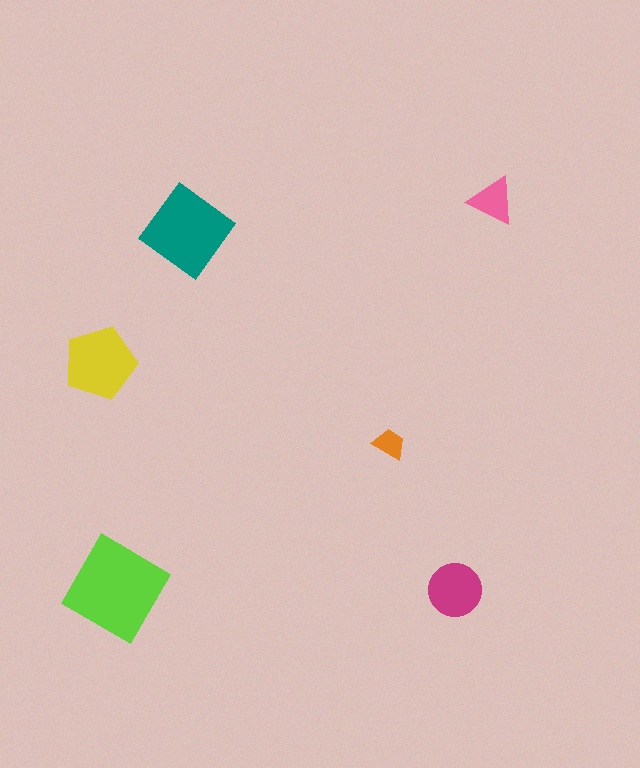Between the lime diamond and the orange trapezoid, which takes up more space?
The lime diamond.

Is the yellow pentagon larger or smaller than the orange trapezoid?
Larger.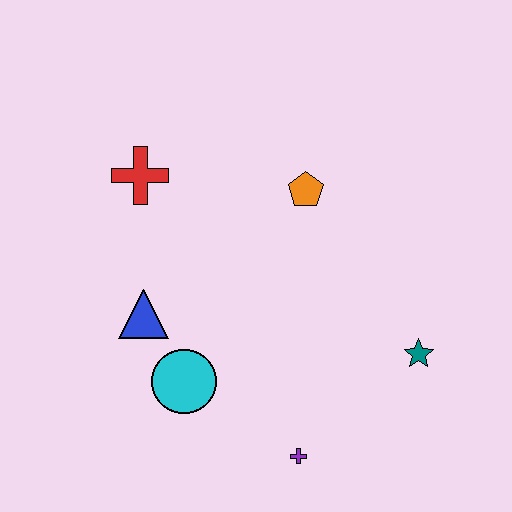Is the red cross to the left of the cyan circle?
Yes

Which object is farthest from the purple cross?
The red cross is farthest from the purple cross.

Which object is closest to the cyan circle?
The blue triangle is closest to the cyan circle.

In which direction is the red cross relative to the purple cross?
The red cross is above the purple cross.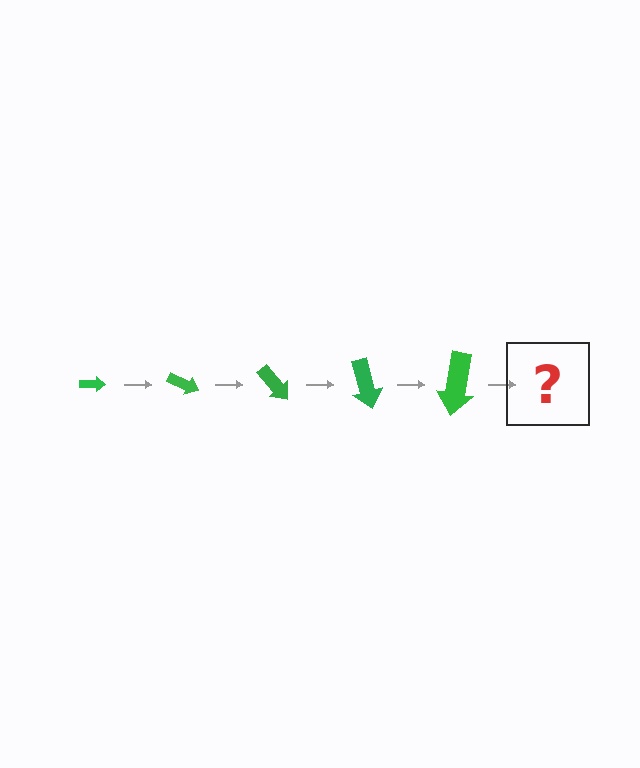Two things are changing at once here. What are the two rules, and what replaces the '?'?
The two rules are that the arrow grows larger each step and it rotates 25 degrees each step. The '?' should be an arrow, larger than the previous one and rotated 125 degrees from the start.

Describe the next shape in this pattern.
It should be an arrow, larger than the previous one and rotated 125 degrees from the start.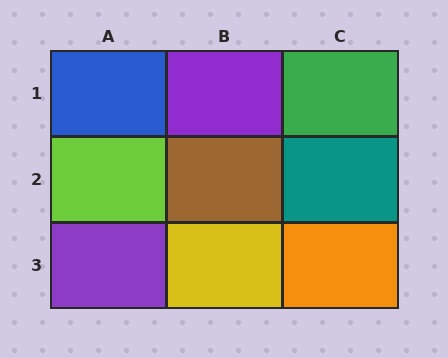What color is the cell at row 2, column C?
Teal.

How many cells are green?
1 cell is green.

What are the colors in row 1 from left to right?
Blue, purple, green.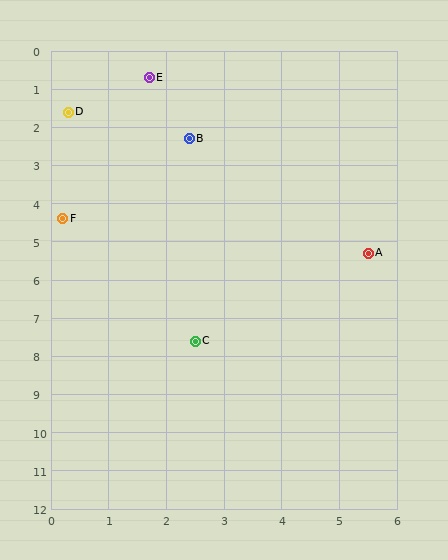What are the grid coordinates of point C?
Point C is at approximately (2.5, 7.6).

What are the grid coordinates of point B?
Point B is at approximately (2.4, 2.3).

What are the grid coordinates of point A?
Point A is at approximately (5.5, 5.3).